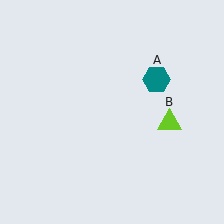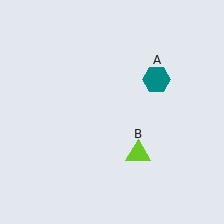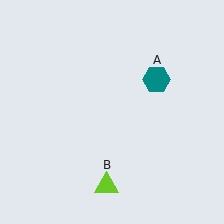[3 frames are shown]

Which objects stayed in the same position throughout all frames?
Teal hexagon (object A) remained stationary.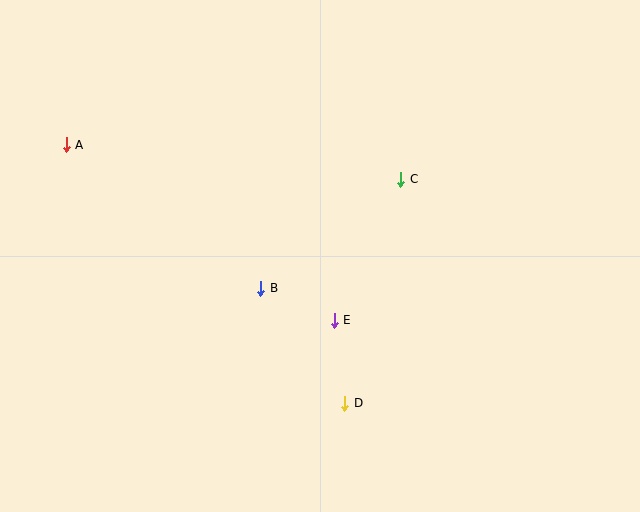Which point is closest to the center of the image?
Point E at (334, 320) is closest to the center.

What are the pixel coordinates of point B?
Point B is at (261, 288).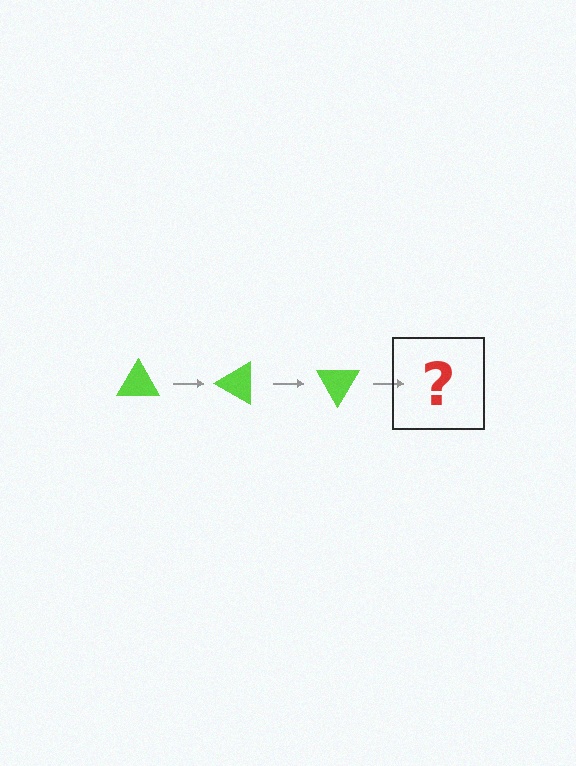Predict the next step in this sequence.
The next step is a lime triangle rotated 90 degrees.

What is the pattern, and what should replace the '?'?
The pattern is that the triangle rotates 30 degrees each step. The '?' should be a lime triangle rotated 90 degrees.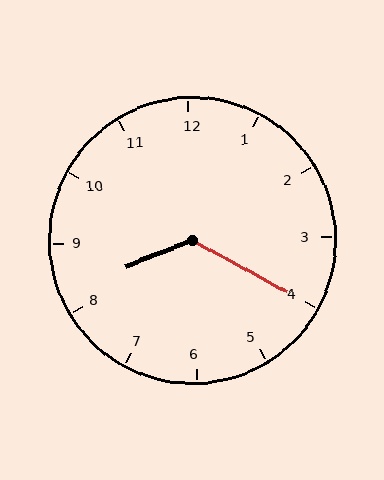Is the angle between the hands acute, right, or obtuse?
It is obtuse.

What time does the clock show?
8:20.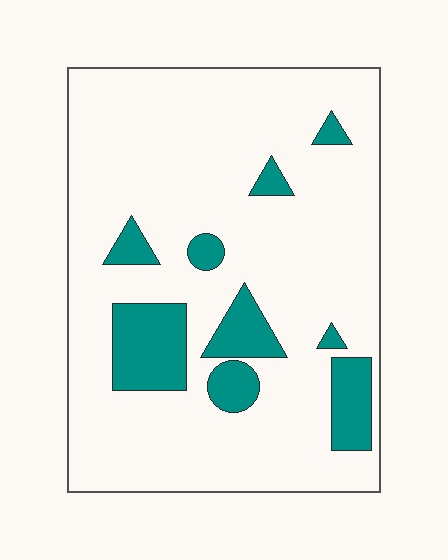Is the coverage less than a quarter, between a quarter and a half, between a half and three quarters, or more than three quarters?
Less than a quarter.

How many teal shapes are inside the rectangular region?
9.